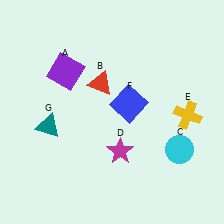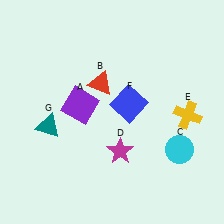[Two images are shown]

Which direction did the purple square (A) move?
The purple square (A) moved down.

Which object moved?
The purple square (A) moved down.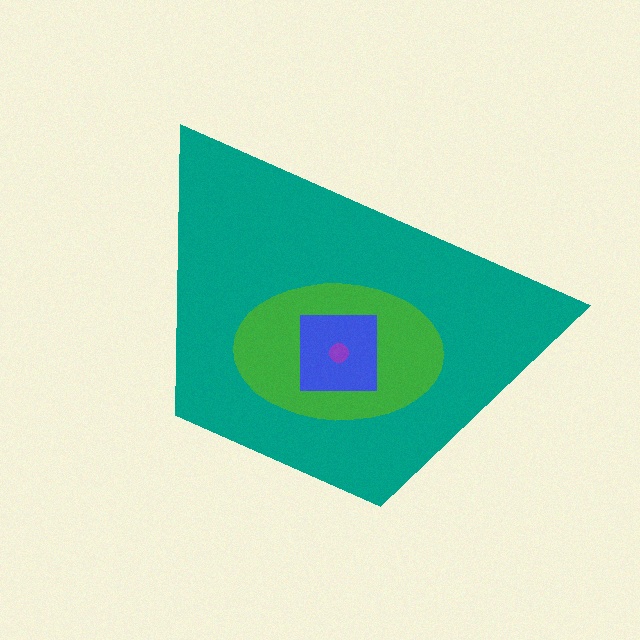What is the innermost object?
The purple circle.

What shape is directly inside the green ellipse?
The blue square.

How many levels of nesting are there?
4.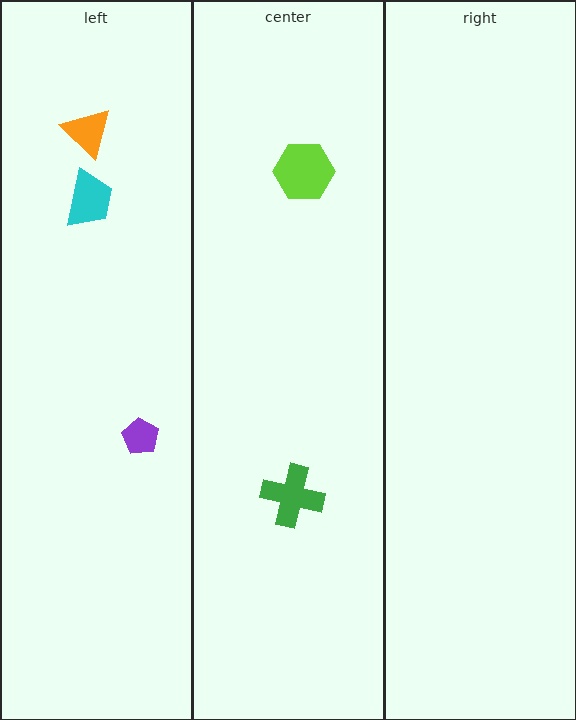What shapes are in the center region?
The lime hexagon, the green cross.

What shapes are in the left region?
The cyan trapezoid, the orange triangle, the purple pentagon.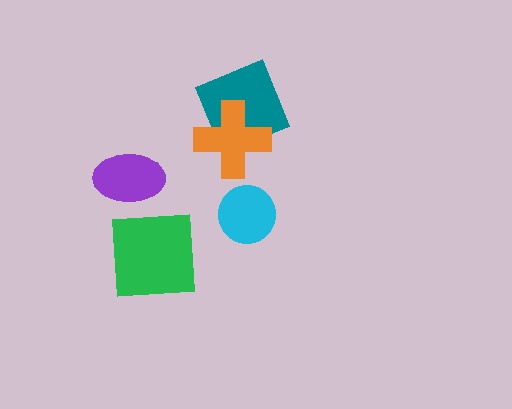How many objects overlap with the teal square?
1 object overlaps with the teal square.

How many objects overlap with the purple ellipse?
0 objects overlap with the purple ellipse.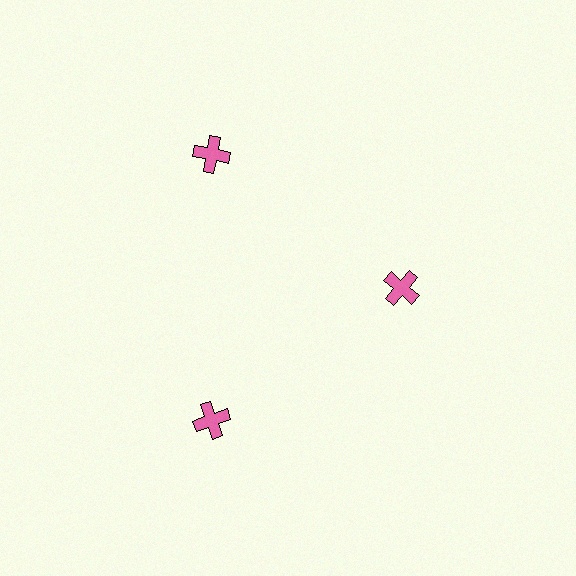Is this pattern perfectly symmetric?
No. The 3 pink crosses are arranged in a ring, but one element near the 3 o'clock position is pulled inward toward the center, breaking the 3-fold rotational symmetry.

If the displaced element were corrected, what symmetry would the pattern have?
It would have 3-fold rotational symmetry — the pattern would map onto itself every 120 degrees.